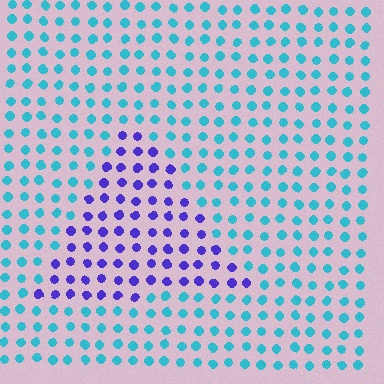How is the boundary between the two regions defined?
The boundary is defined purely by a slight shift in hue (about 64 degrees). Spacing, size, and orientation are identical on both sides.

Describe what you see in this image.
The image is filled with small cyan elements in a uniform arrangement. A triangle-shaped region is visible where the elements are tinted to a slightly different hue, forming a subtle color boundary.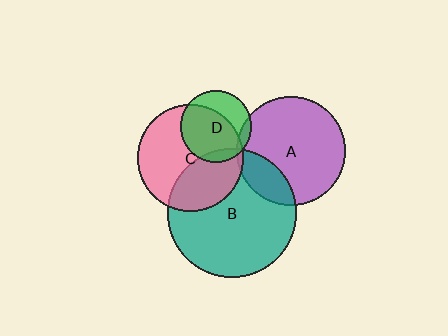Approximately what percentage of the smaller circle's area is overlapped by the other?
Approximately 65%.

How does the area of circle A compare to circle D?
Approximately 2.3 times.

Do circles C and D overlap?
Yes.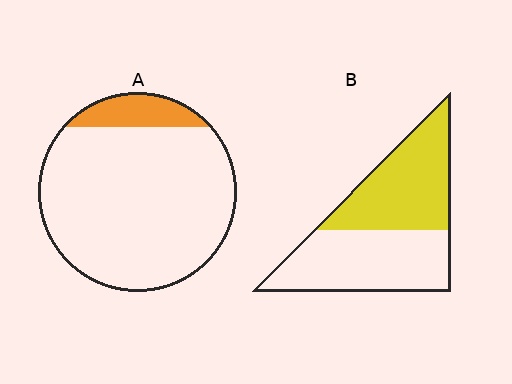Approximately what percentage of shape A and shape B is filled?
A is approximately 10% and B is approximately 50%.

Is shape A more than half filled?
No.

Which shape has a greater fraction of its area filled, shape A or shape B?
Shape B.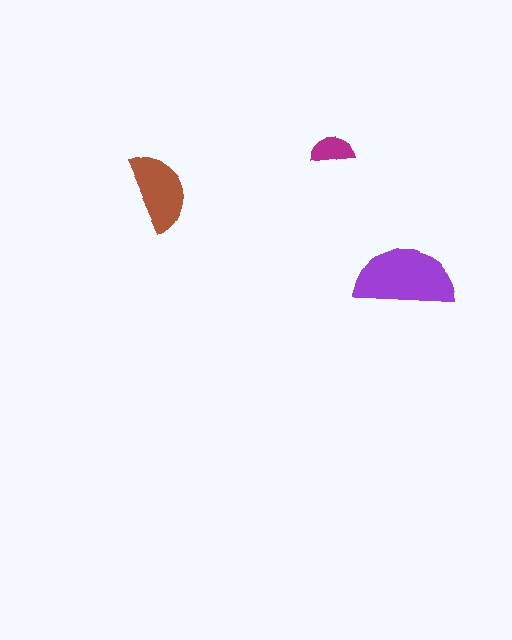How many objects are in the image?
There are 3 objects in the image.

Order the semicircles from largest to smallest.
the purple one, the brown one, the magenta one.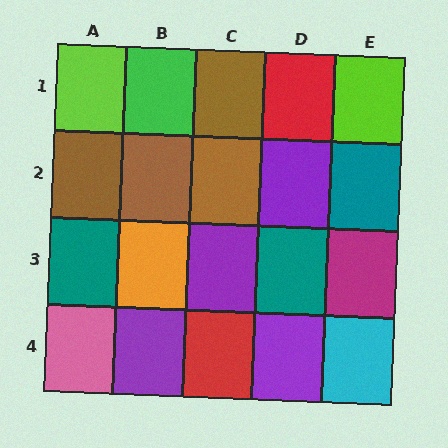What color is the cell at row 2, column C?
Brown.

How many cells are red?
2 cells are red.